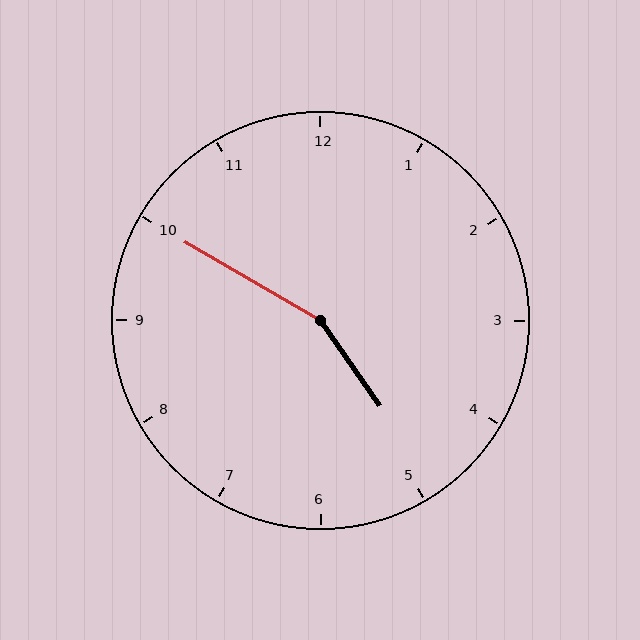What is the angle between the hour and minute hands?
Approximately 155 degrees.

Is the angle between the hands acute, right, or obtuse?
It is obtuse.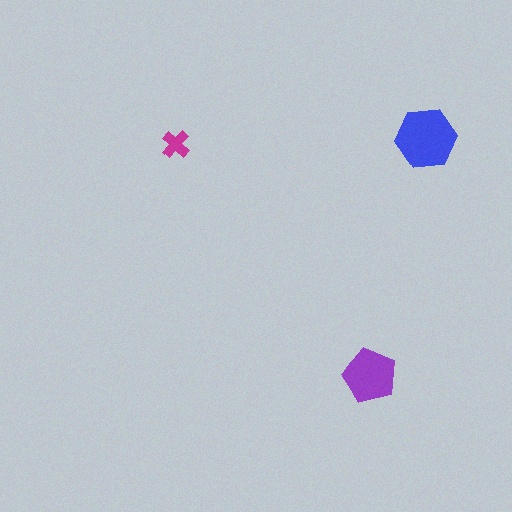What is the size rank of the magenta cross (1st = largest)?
3rd.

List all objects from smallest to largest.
The magenta cross, the purple pentagon, the blue hexagon.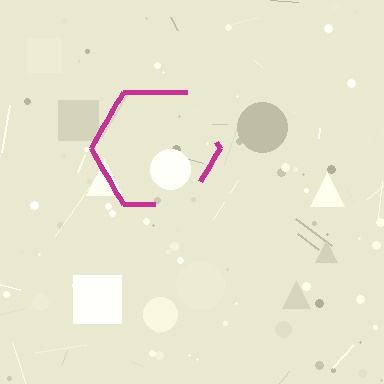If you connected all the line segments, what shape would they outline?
They would outline a hexagon.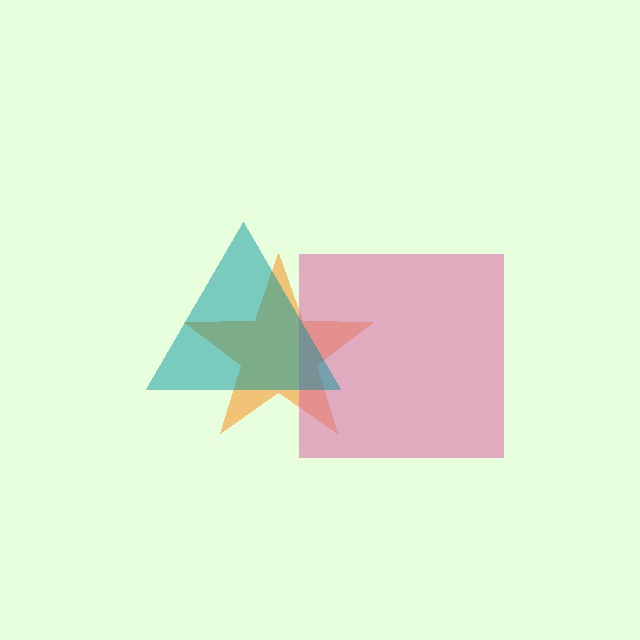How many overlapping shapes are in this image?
There are 3 overlapping shapes in the image.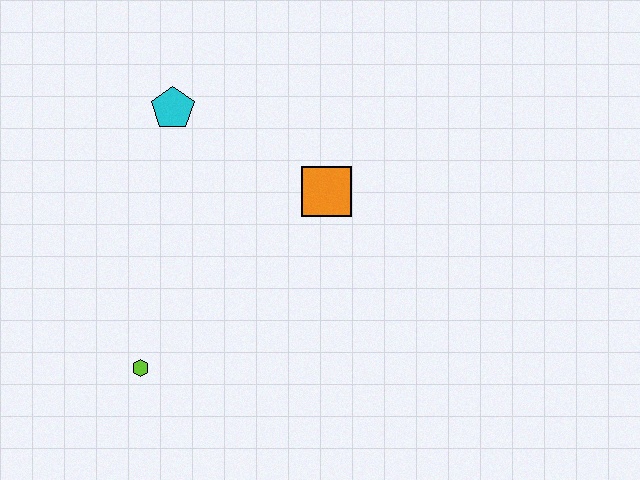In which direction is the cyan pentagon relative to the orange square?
The cyan pentagon is to the left of the orange square.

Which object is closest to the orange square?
The cyan pentagon is closest to the orange square.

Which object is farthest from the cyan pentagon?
The lime hexagon is farthest from the cyan pentagon.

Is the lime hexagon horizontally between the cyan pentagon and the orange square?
No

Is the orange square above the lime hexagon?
Yes